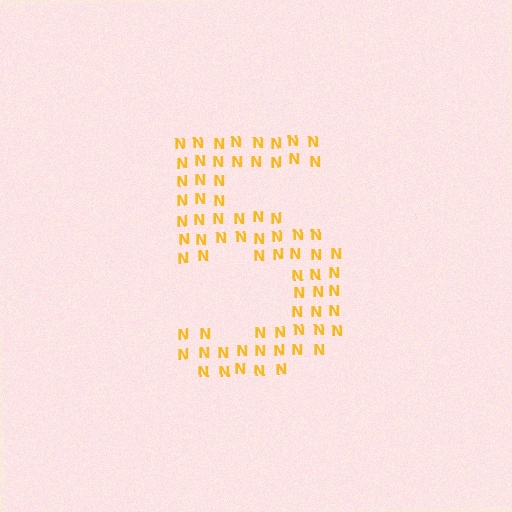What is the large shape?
The large shape is the digit 5.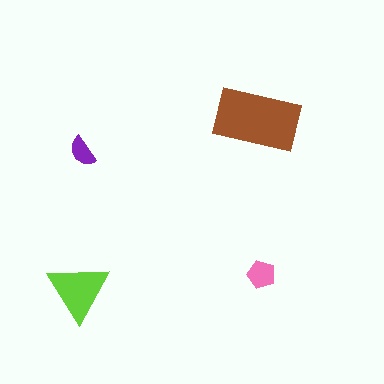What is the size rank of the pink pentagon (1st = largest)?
3rd.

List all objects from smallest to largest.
The purple semicircle, the pink pentagon, the lime triangle, the brown rectangle.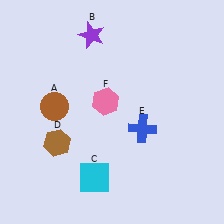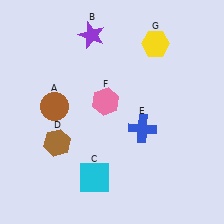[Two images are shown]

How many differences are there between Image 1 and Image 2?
There is 1 difference between the two images.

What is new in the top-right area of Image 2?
A yellow hexagon (G) was added in the top-right area of Image 2.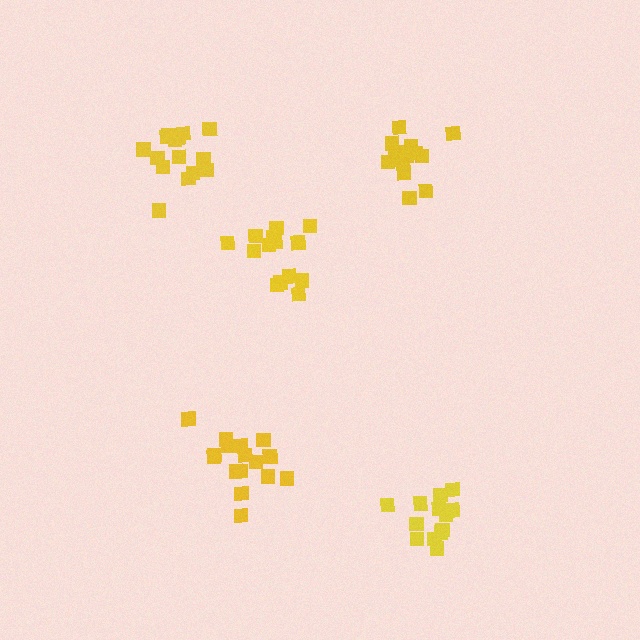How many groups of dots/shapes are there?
There are 5 groups.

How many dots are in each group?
Group 1: 14 dots, Group 2: 15 dots, Group 3: 17 dots, Group 4: 14 dots, Group 5: 15 dots (75 total).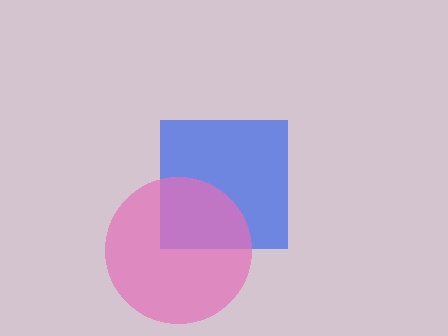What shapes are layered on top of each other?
The layered shapes are: a blue square, a pink circle.